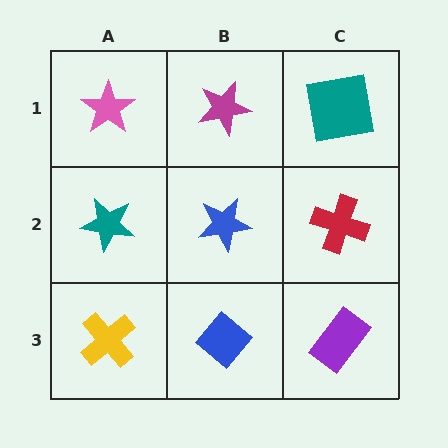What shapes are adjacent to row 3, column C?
A red cross (row 2, column C), a blue diamond (row 3, column B).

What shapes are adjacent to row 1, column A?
A teal star (row 2, column A), a magenta star (row 1, column B).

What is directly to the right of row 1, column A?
A magenta star.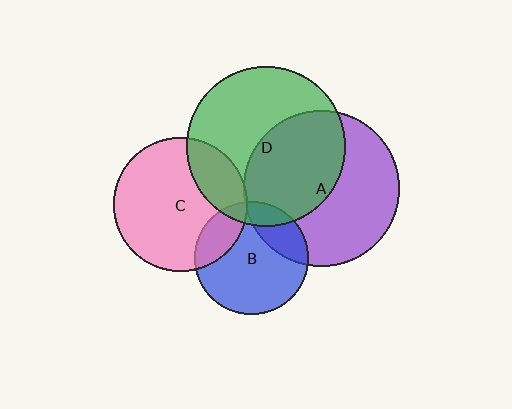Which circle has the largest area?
Circle D (green).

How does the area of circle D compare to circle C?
Approximately 1.4 times.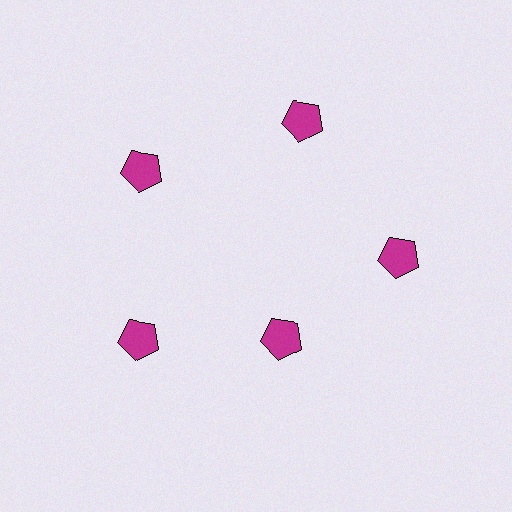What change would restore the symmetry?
The symmetry would be restored by moving it outward, back onto the ring so that all 5 pentagons sit at equal angles and equal distance from the center.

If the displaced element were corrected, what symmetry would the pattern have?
It would have 5-fold rotational symmetry — the pattern would map onto itself every 72 degrees.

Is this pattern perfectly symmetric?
No. The 5 magenta pentagons are arranged in a ring, but one element near the 5 o'clock position is pulled inward toward the center, breaking the 5-fold rotational symmetry.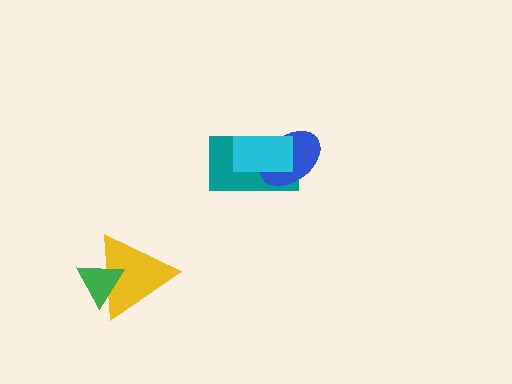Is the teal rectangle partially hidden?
Yes, it is partially covered by another shape.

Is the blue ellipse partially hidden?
Yes, it is partially covered by another shape.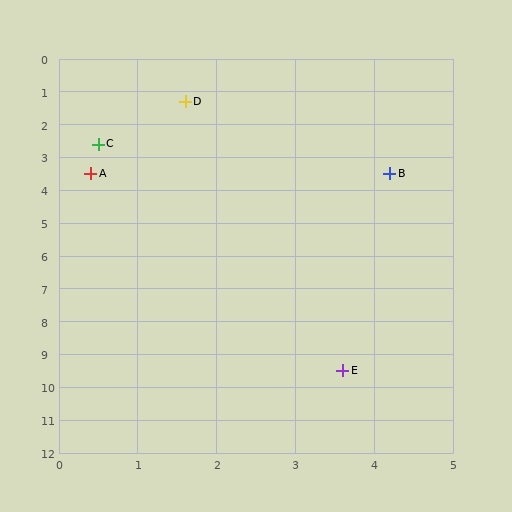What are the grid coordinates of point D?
Point D is at approximately (1.6, 1.3).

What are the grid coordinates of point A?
Point A is at approximately (0.4, 3.5).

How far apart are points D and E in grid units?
Points D and E are about 8.4 grid units apart.